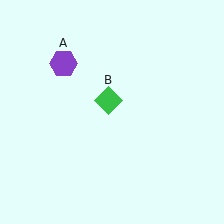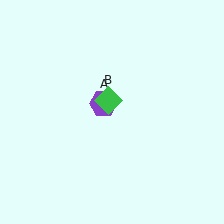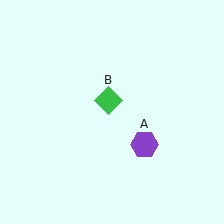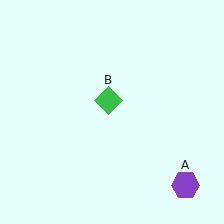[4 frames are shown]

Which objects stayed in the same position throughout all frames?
Green diamond (object B) remained stationary.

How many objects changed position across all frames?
1 object changed position: purple hexagon (object A).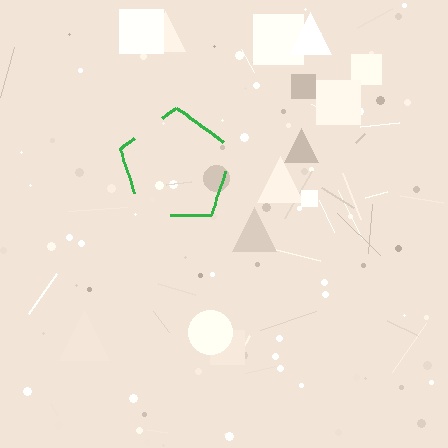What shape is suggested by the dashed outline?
The dashed outline suggests a pentagon.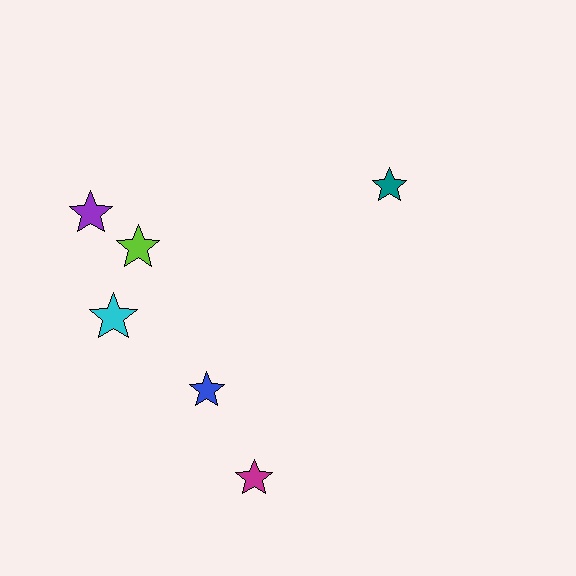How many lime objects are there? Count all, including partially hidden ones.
There is 1 lime object.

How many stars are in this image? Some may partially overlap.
There are 6 stars.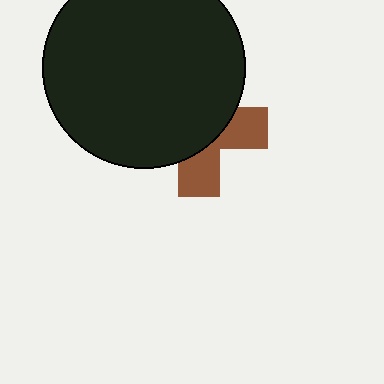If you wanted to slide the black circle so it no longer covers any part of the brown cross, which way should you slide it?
Slide it toward the upper-left — that is the most direct way to separate the two shapes.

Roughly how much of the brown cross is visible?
A small part of it is visible (roughly 37%).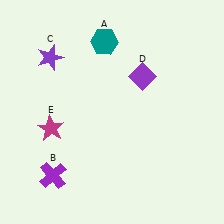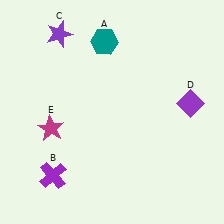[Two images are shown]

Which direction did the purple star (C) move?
The purple star (C) moved up.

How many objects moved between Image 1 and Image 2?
2 objects moved between the two images.